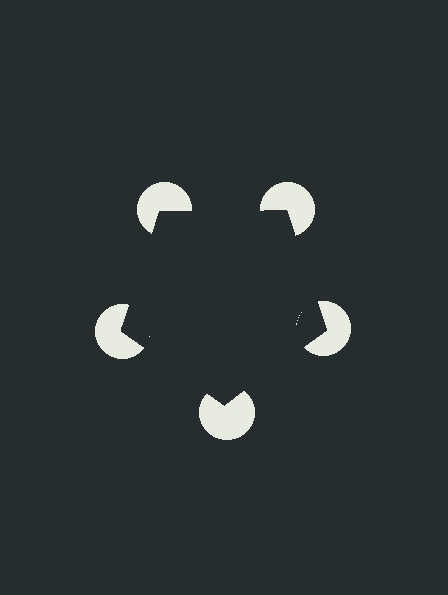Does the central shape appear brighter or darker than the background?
It typically appears slightly darker than the background, even though no actual brightness change is drawn.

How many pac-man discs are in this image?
There are 5 — one at each vertex of the illusory pentagon.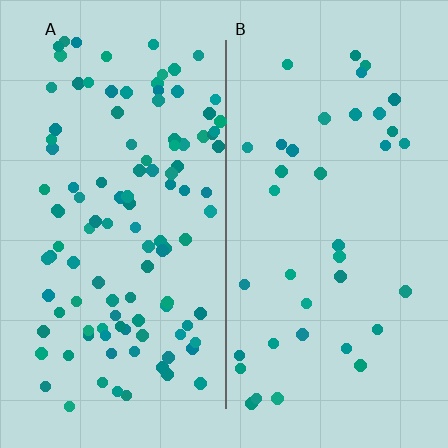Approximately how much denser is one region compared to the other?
Approximately 2.9× — region A over region B.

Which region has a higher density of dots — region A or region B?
A (the left).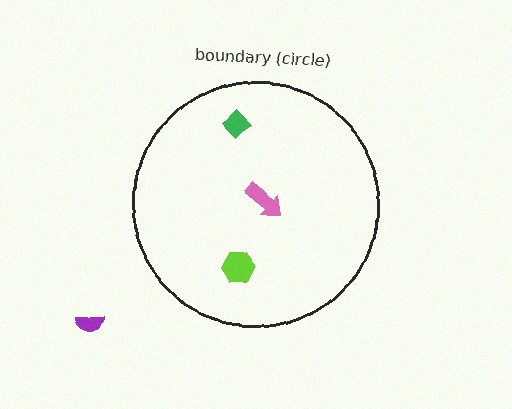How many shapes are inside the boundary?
3 inside, 1 outside.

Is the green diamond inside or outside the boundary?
Inside.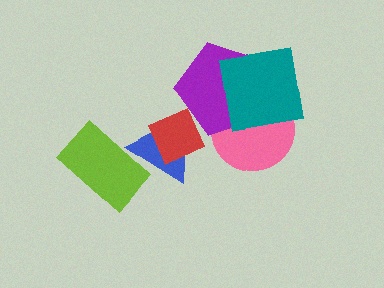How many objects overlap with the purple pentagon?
3 objects overlap with the purple pentagon.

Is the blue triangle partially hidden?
Yes, it is partially covered by another shape.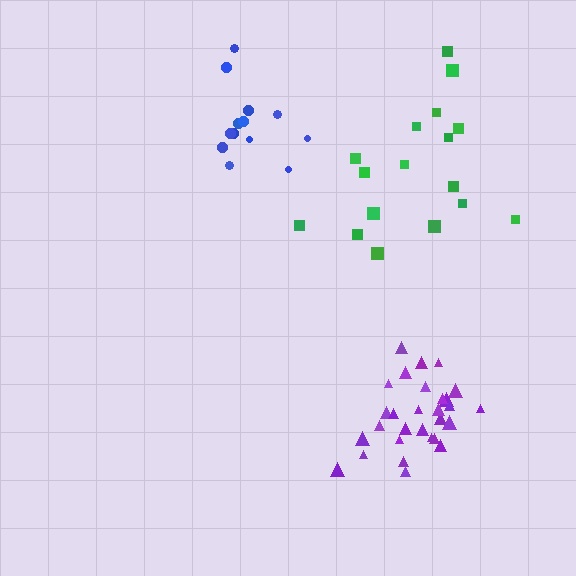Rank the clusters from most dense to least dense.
purple, blue, green.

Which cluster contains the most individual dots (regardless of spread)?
Purple (29).